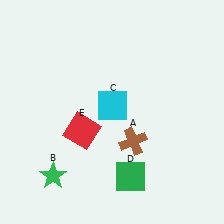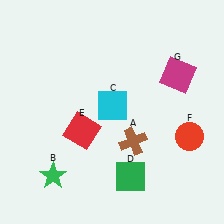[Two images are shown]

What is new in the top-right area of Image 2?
A magenta square (G) was added in the top-right area of Image 2.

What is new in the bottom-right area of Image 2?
A red circle (F) was added in the bottom-right area of Image 2.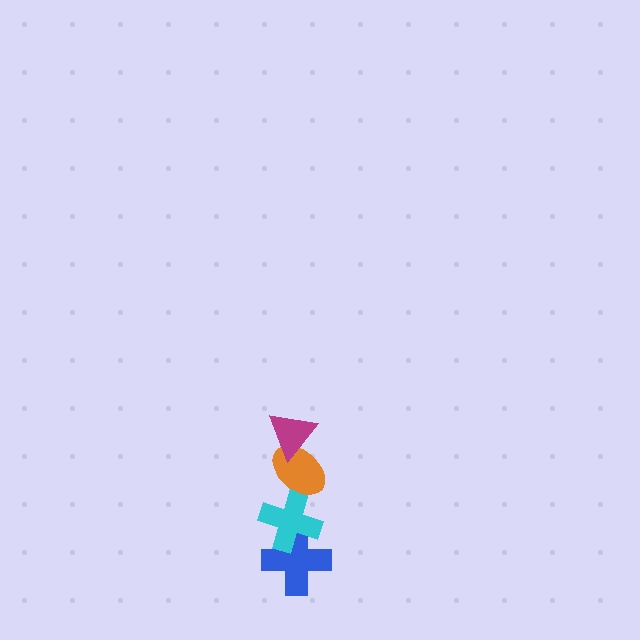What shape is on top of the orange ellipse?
The magenta triangle is on top of the orange ellipse.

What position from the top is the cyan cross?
The cyan cross is 3rd from the top.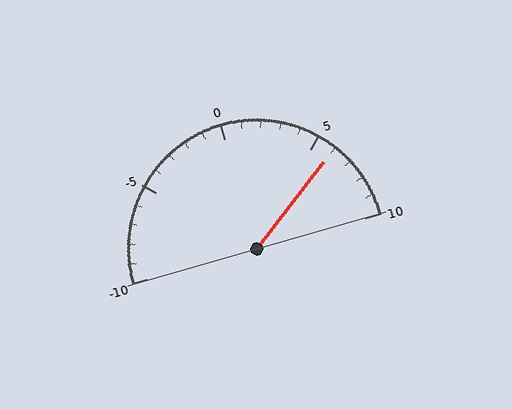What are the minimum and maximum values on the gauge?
The gauge ranges from -10 to 10.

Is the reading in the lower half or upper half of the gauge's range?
The reading is in the upper half of the range (-10 to 10).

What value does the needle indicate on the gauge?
The needle indicates approximately 6.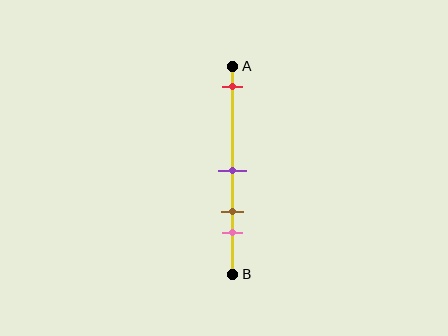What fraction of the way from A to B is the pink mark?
The pink mark is approximately 80% (0.8) of the way from A to B.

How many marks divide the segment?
There are 4 marks dividing the segment.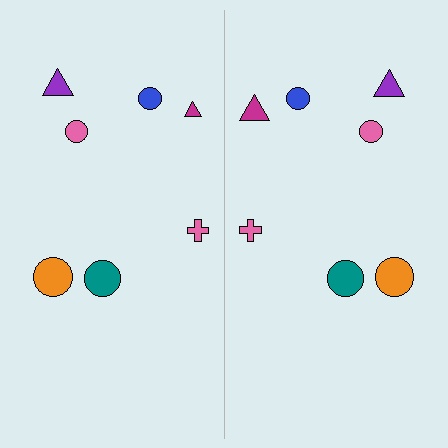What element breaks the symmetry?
The magenta triangle on the right side has a different size than its mirror counterpart.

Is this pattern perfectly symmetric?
No, the pattern is not perfectly symmetric. The magenta triangle on the right side has a different size than its mirror counterpart.